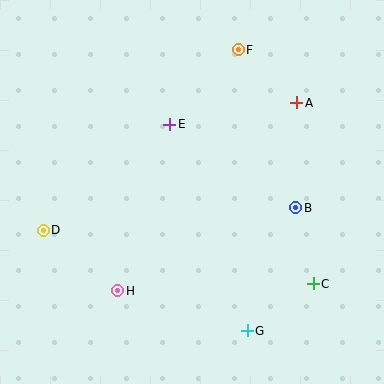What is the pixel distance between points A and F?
The distance between A and F is 79 pixels.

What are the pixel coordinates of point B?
Point B is at (296, 208).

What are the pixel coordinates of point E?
Point E is at (170, 124).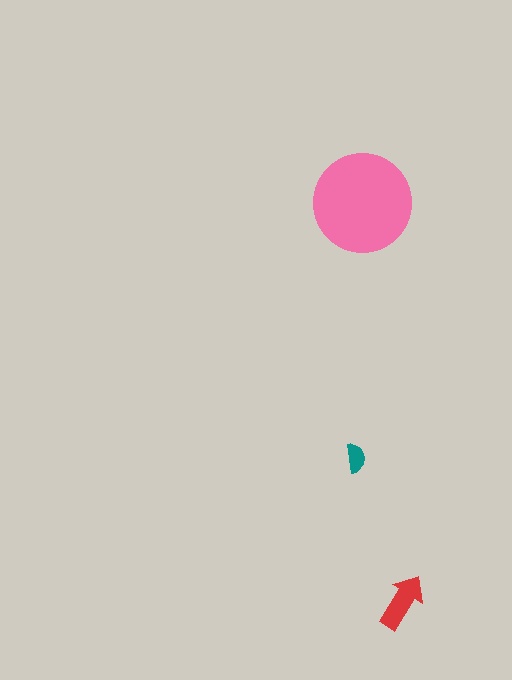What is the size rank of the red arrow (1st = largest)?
2nd.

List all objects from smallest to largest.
The teal semicircle, the red arrow, the pink circle.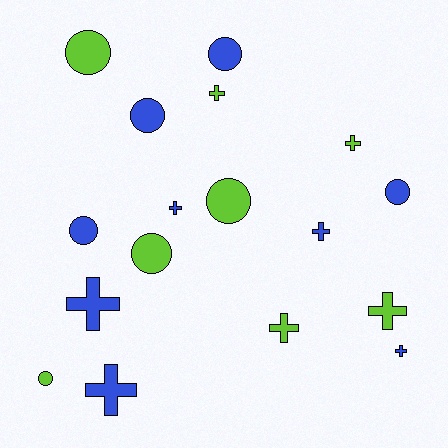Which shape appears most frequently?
Cross, with 9 objects.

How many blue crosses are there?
There are 5 blue crosses.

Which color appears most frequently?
Blue, with 9 objects.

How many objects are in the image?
There are 17 objects.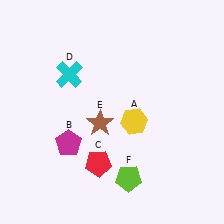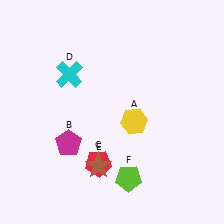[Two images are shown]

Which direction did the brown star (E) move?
The brown star (E) moved down.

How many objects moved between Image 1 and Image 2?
1 object moved between the two images.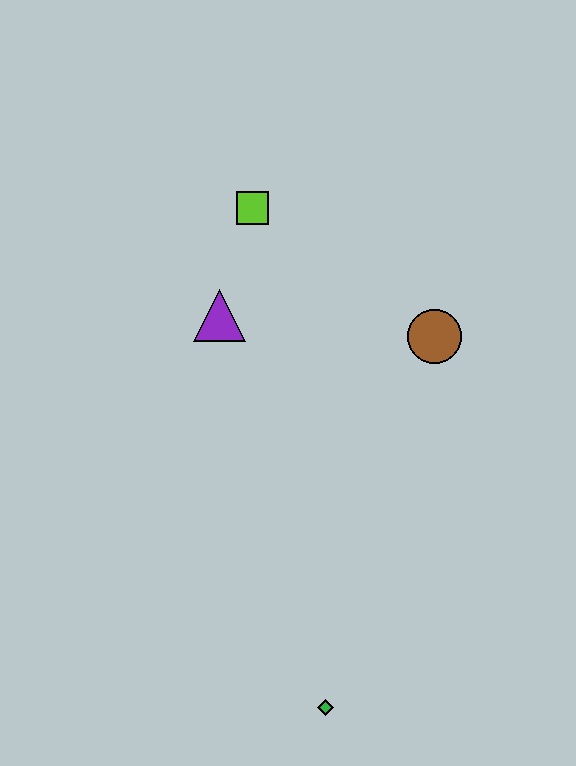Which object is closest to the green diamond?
The brown circle is closest to the green diamond.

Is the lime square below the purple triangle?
No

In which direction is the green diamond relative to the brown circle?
The green diamond is below the brown circle.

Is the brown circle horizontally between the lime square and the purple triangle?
No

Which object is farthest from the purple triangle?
The green diamond is farthest from the purple triangle.